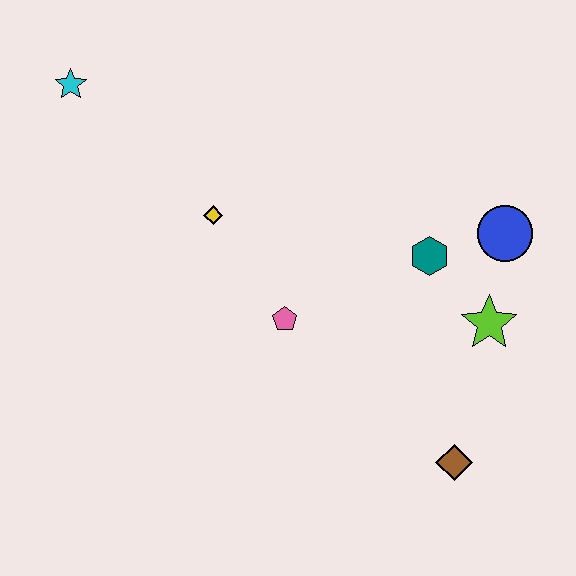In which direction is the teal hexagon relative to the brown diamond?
The teal hexagon is above the brown diamond.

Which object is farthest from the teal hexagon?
The cyan star is farthest from the teal hexagon.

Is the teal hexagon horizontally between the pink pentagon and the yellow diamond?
No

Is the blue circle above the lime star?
Yes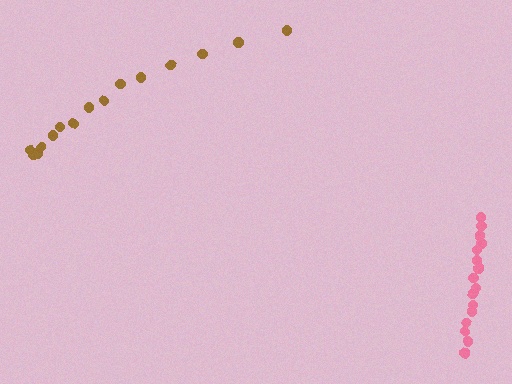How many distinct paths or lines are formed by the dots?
There are 2 distinct paths.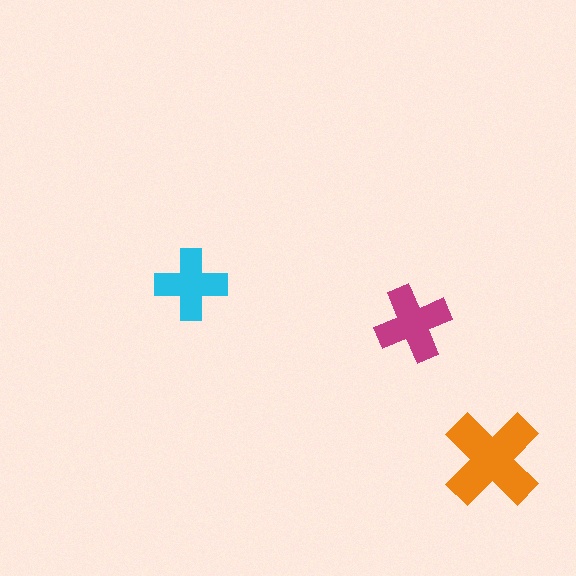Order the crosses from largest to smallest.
the orange one, the magenta one, the cyan one.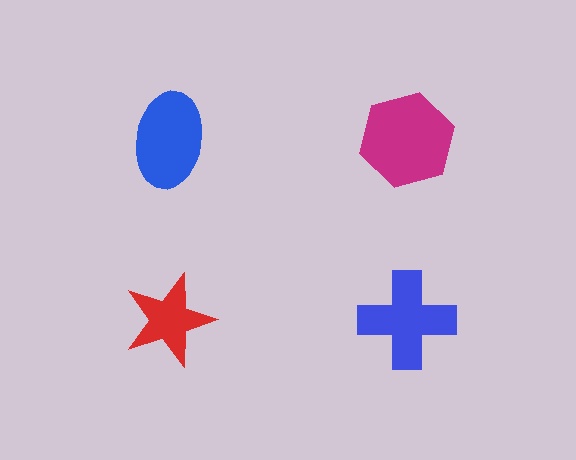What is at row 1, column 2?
A magenta hexagon.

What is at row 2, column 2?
A blue cross.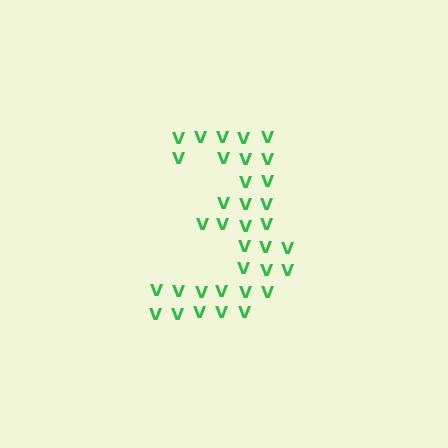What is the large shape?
The large shape is the digit 3.